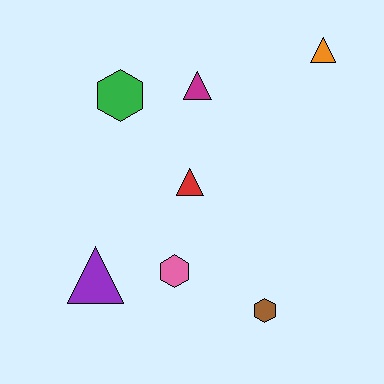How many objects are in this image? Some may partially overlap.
There are 7 objects.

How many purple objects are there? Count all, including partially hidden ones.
There is 1 purple object.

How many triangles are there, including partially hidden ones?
There are 4 triangles.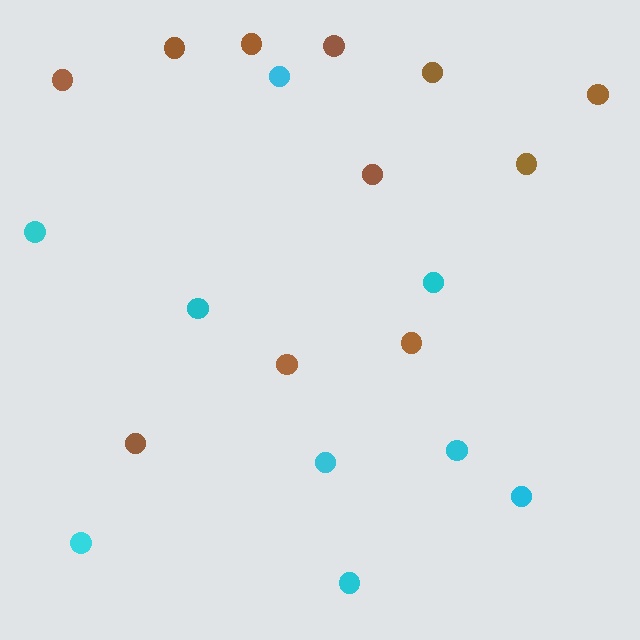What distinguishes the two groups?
There are 2 groups: one group of brown circles (11) and one group of cyan circles (9).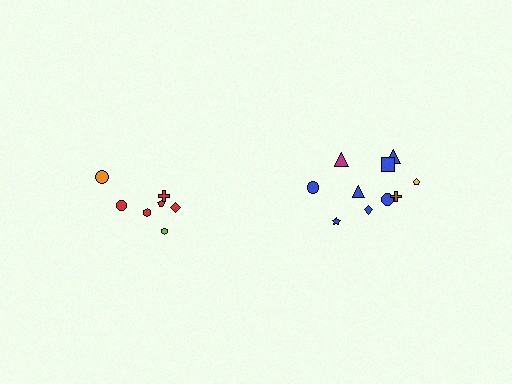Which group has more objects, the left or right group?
The right group.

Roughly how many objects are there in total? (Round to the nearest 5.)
Roughly 15 objects in total.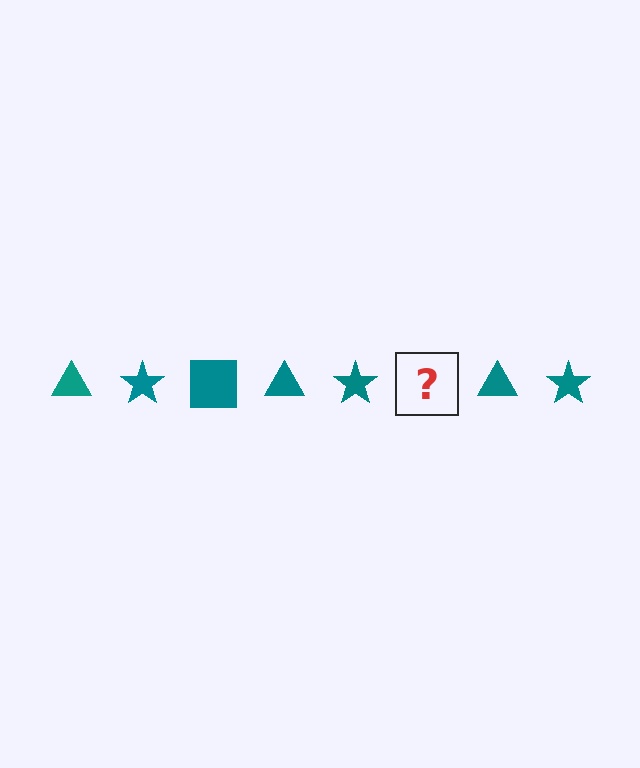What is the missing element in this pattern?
The missing element is a teal square.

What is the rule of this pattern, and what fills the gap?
The rule is that the pattern cycles through triangle, star, square shapes in teal. The gap should be filled with a teal square.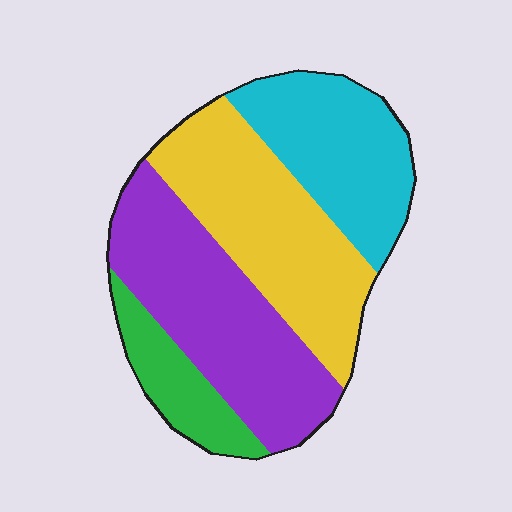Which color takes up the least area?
Green, at roughly 10%.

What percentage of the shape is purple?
Purple takes up about one third (1/3) of the shape.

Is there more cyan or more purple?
Purple.